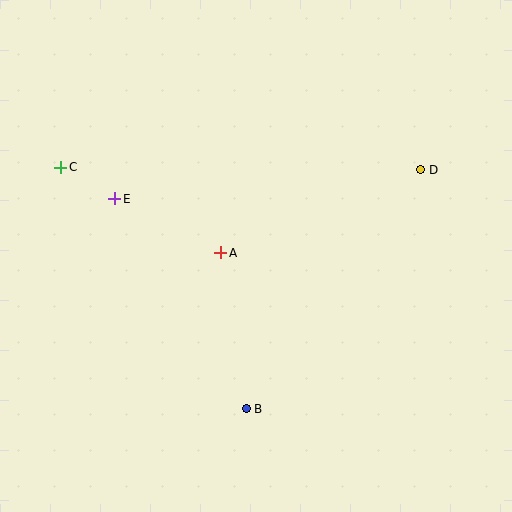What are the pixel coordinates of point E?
Point E is at (115, 199).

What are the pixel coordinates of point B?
Point B is at (246, 409).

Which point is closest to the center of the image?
Point A at (221, 253) is closest to the center.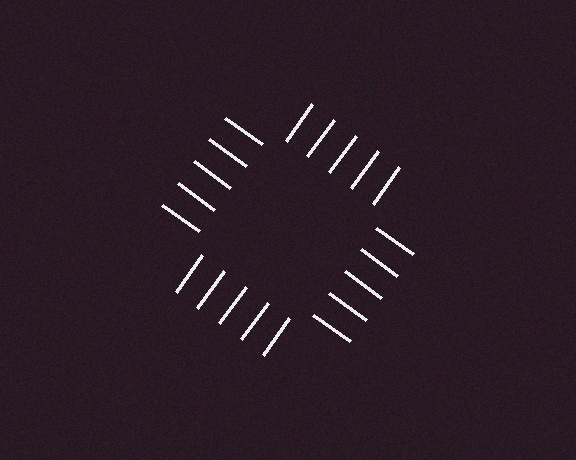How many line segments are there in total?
20 — 5 along each of the 4 edges.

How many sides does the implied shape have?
4 sides — the line-ends trace a square.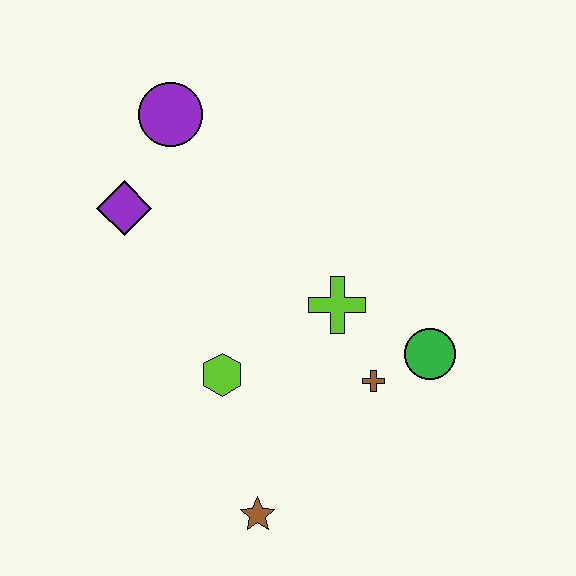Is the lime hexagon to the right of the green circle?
No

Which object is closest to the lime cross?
The brown cross is closest to the lime cross.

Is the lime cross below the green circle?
No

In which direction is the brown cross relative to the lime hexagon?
The brown cross is to the right of the lime hexagon.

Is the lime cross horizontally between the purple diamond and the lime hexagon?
No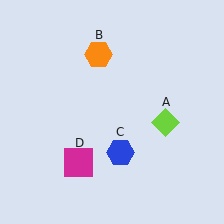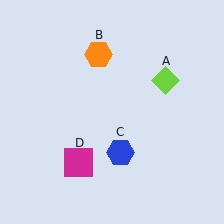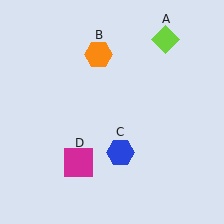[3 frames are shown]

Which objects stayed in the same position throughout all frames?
Orange hexagon (object B) and blue hexagon (object C) and magenta square (object D) remained stationary.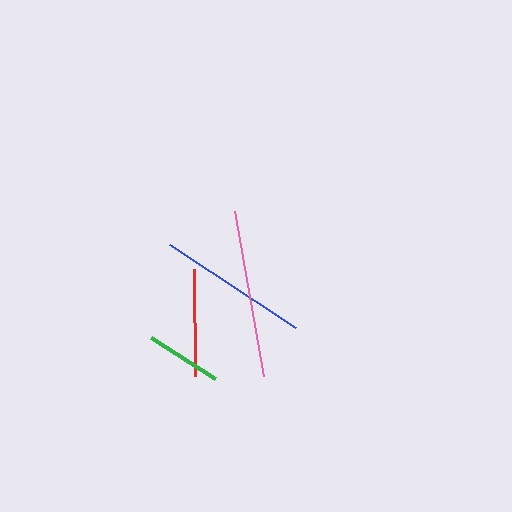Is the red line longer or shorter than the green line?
The red line is longer than the green line.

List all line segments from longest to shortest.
From longest to shortest: pink, blue, red, green.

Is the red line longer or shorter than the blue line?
The blue line is longer than the red line.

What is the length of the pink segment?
The pink segment is approximately 168 pixels long.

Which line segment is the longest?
The pink line is the longest at approximately 168 pixels.